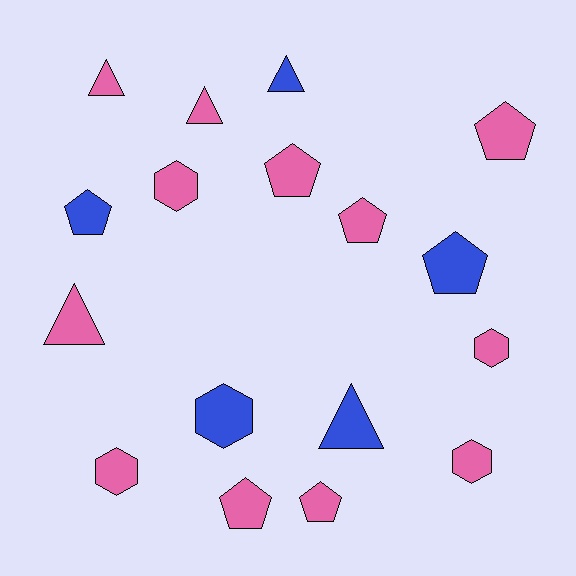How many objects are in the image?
There are 17 objects.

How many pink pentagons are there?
There are 5 pink pentagons.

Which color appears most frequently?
Pink, with 12 objects.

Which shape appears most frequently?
Pentagon, with 7 objects.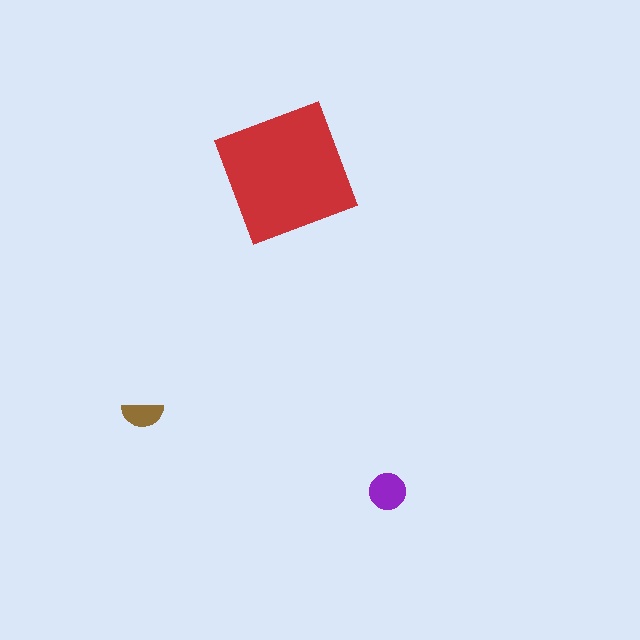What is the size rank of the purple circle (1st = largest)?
2nd.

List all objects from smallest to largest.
The brown semicircle, the purple circle, the red square.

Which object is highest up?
The red square is topmost.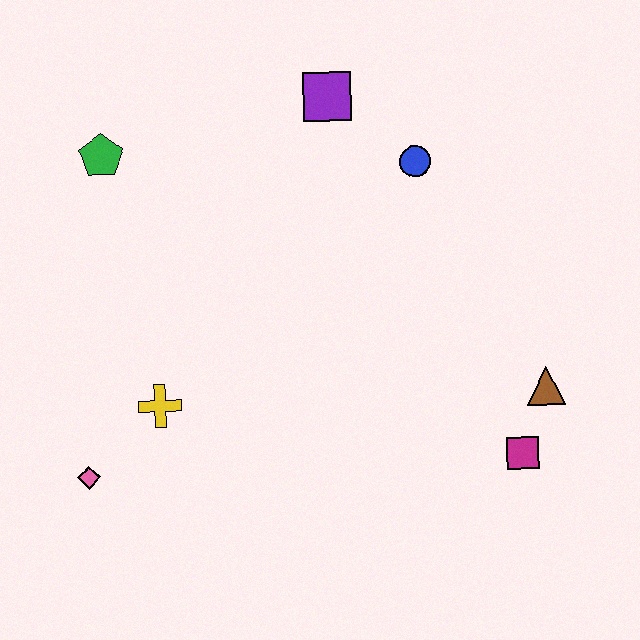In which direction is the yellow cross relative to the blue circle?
The yellow cross is to the left of the blue circle.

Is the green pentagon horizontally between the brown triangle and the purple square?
No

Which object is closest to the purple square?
The blue circle is closest to the purple square.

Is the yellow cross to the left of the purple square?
Yes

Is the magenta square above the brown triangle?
No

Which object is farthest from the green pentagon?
The magenta square is farthest from the green pentagon.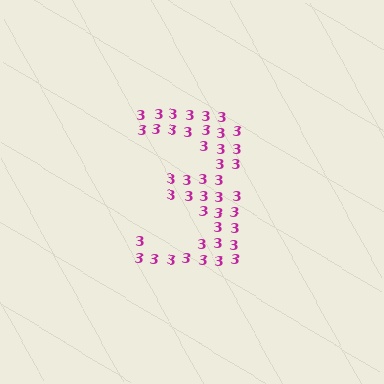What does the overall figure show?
The overall figure shows the digit 3.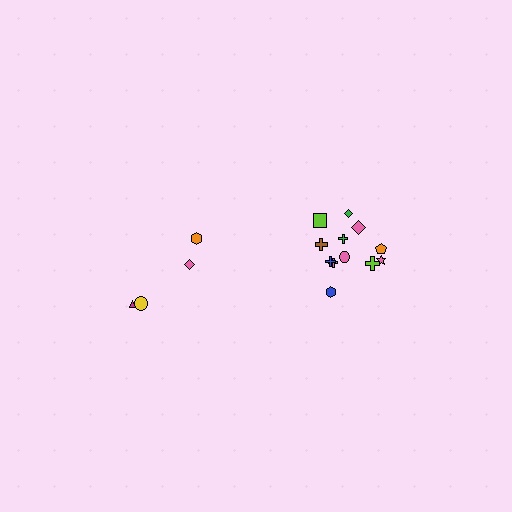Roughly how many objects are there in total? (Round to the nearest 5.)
Roughly 15 objects in total.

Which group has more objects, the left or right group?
The right group.